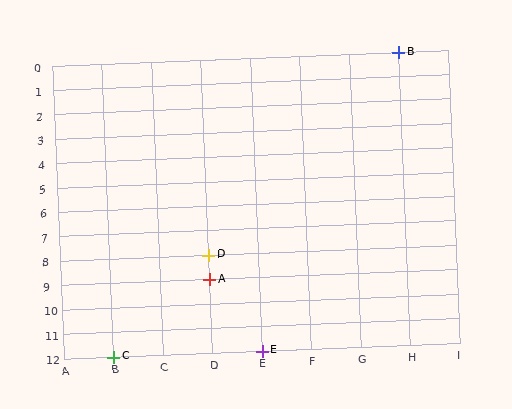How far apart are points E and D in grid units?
Points E and D are 1 column and 4 rows apart (about 4.1 grid units diagonally).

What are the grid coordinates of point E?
Point E is at grid coordinates (E, 12).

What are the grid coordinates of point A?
Point A is at grid coordinates (D, 9).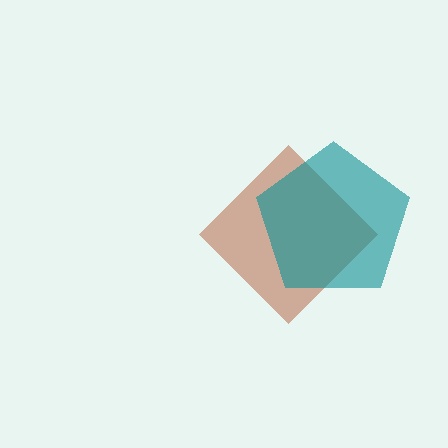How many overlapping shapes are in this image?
There are 2 overlapping shapes in the image.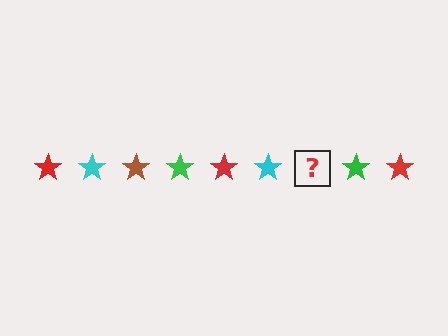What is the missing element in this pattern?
The missing element is a brown star.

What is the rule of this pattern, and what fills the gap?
The rule is that the pattern cycles through red, cyan, brown, green stars. The gap should be filled with a brown star.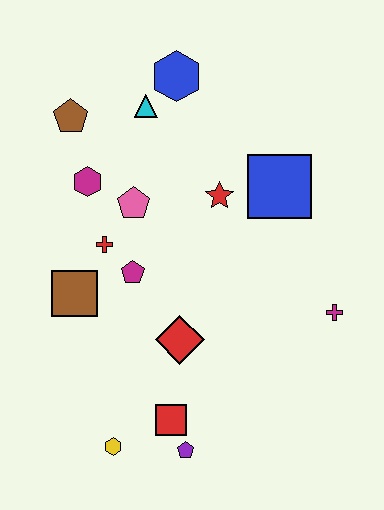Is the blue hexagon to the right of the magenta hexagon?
Yes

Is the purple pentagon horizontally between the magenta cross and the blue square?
No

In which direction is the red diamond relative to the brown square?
The red diamond is to the right of the brown square.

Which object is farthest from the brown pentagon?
The purple pentagon is farthest from the brown pentagon.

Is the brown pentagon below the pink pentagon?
No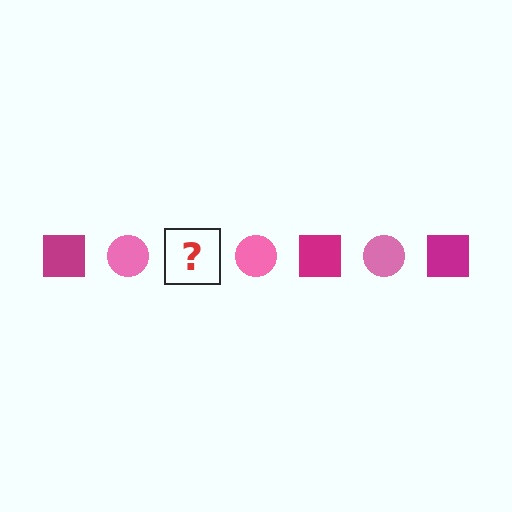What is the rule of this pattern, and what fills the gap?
The rule is that the pattern alternates between magenta square and pink circle. The gap should be filled with a magenta square.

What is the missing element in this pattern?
The missing element is a magenta square.